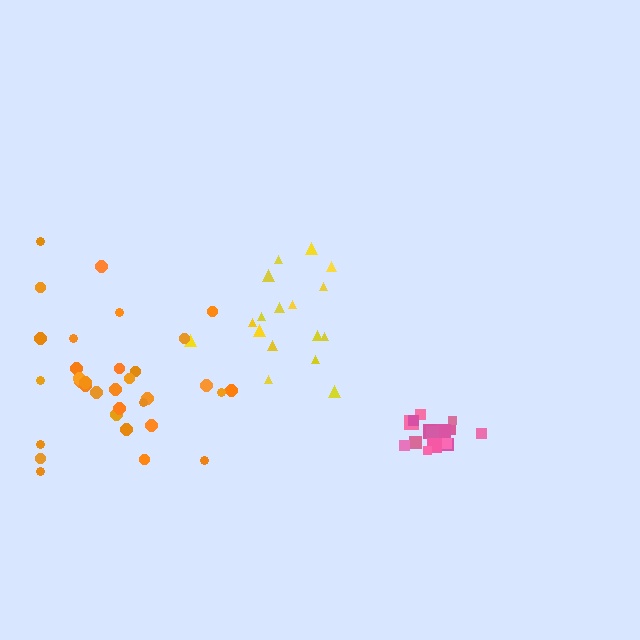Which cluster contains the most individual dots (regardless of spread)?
Orange (33).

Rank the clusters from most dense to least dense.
pink, yellow, orange.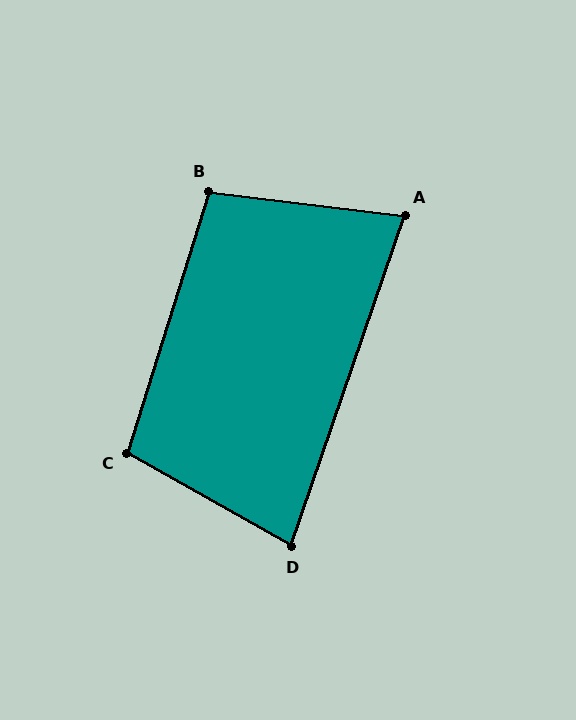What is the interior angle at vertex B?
Approximately 100 degrees (obtuse).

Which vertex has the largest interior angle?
C, at approximately 102 degrees.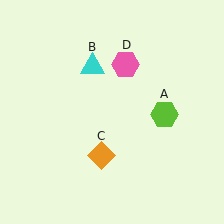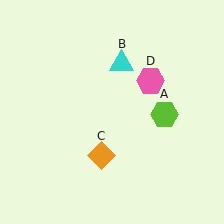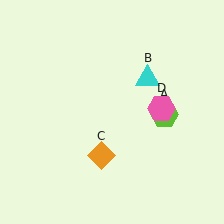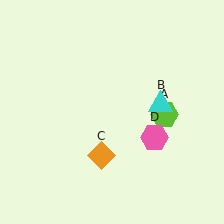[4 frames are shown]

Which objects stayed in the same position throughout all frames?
Lime hexagon (object A) and orange diamond (object C) remained stationary.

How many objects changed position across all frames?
2 objects changed position: cyan triangle (object B), pink hexagon (object D).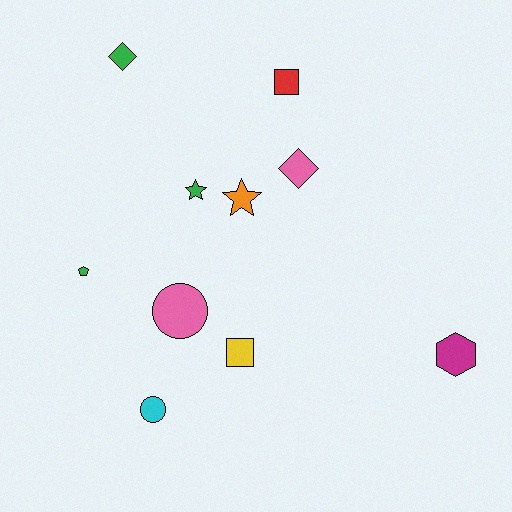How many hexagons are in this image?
There is 1 hexagon.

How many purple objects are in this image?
There are no purple objects.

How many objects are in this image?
There are 10 objects.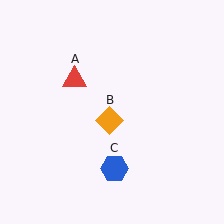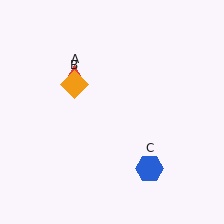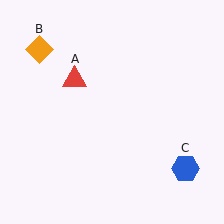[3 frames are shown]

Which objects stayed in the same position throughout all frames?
Red triangle (object A) remained stationary.